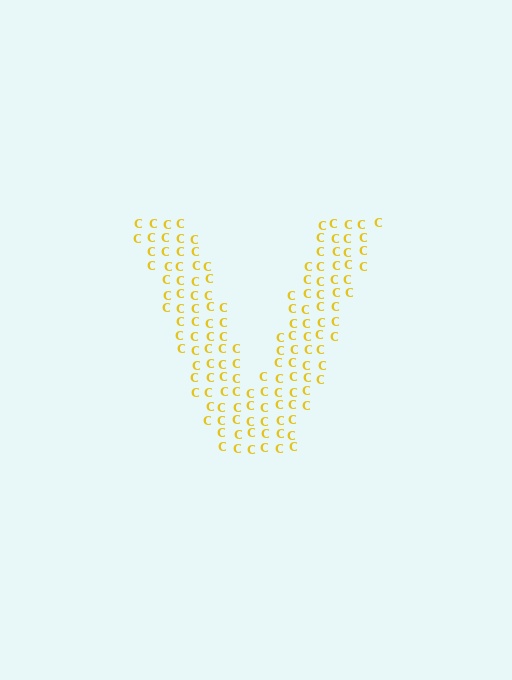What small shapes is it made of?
It is made of small letter C's.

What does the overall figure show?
The overall figure shows the letter V.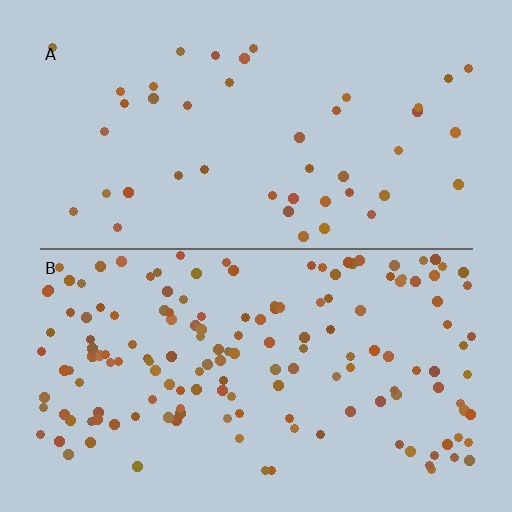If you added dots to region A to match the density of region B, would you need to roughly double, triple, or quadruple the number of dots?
Approximately triple.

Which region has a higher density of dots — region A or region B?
B (the bottom).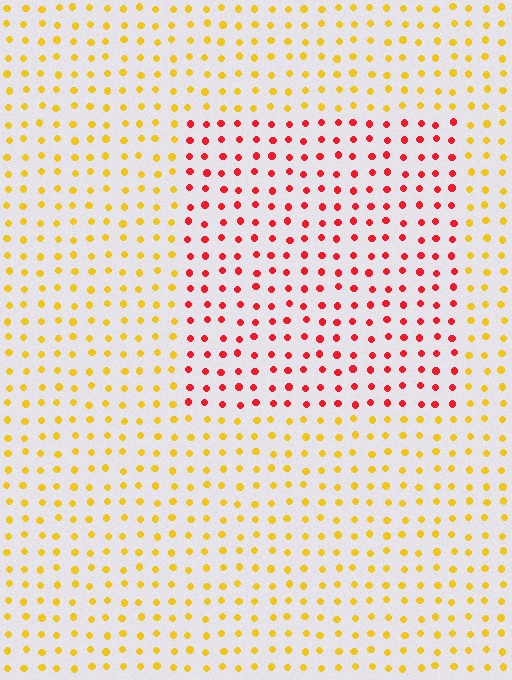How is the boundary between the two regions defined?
The boundary is defined purely by a slight shift in hue (about 53 degrees). Spacing, size, and orientation are identical on both sides.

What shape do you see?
I see a rectangle.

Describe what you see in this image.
The image is filled with small yellow elements in a uniform arrangement. A rectangle-shaped region is visible where the elements are tinted to a slightly different hue, forming a subtle color boundary.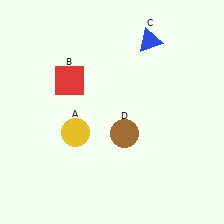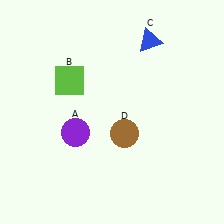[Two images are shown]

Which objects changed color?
A changed from yellow to purple. B changed from red to lime.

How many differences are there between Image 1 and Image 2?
There are 2 differences between the two images.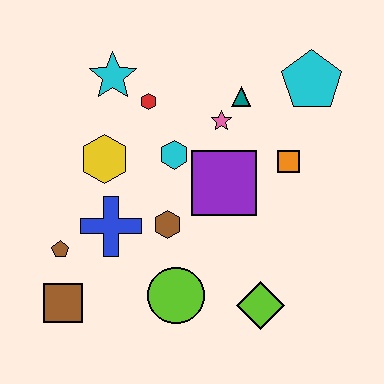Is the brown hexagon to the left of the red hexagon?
No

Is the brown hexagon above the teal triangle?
No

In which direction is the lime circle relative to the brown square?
The lime circle is to the right of the brown square.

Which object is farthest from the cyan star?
The lime diamond is farthest from the cyan star.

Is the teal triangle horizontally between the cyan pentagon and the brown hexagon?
Yes